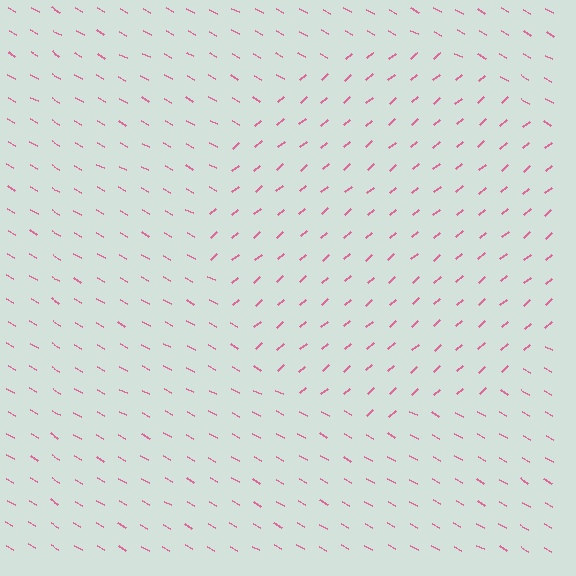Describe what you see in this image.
The image is filled with small pink line segments. A circle region in the image has lines oriented differently from the surrounding lines, creating a visible texture boundary.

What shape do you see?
I see a circle.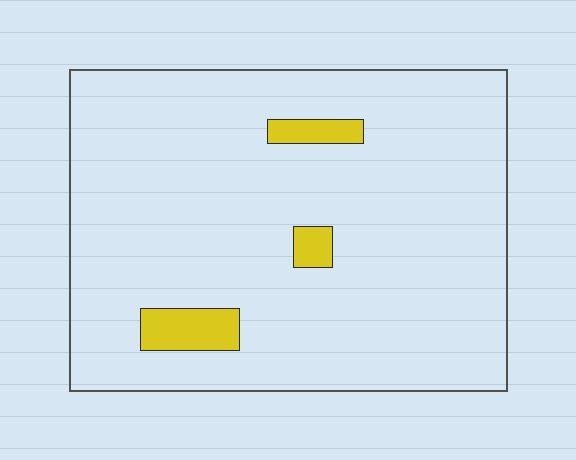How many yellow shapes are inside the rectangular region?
3.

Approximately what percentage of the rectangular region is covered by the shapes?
Approximately 5%.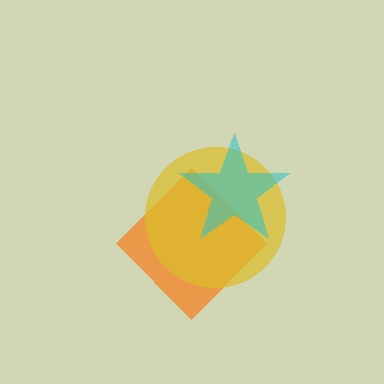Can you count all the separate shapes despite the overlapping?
Yes, there are 3 separate shapes.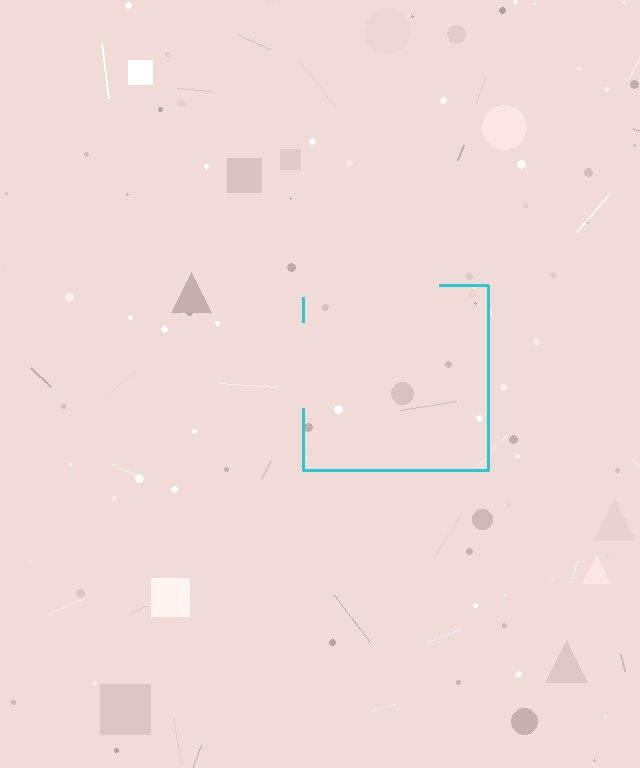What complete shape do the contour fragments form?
The contour fragments form a square.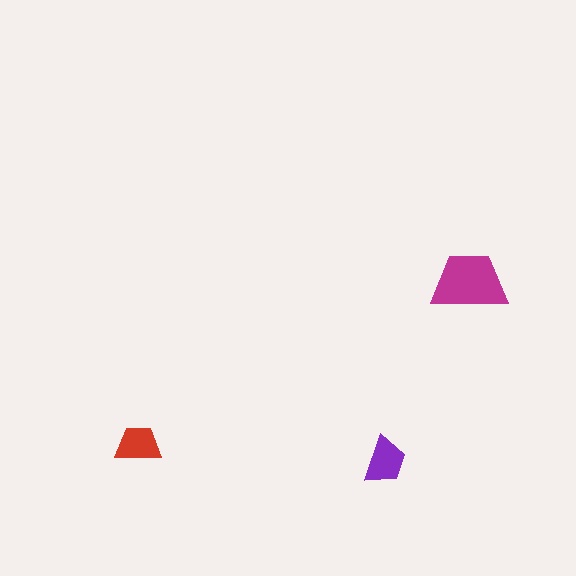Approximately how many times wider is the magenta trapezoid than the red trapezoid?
About 1.5 times wider.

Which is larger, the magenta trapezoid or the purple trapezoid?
The magenta one.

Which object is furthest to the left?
The red trapezoid is leftmost.